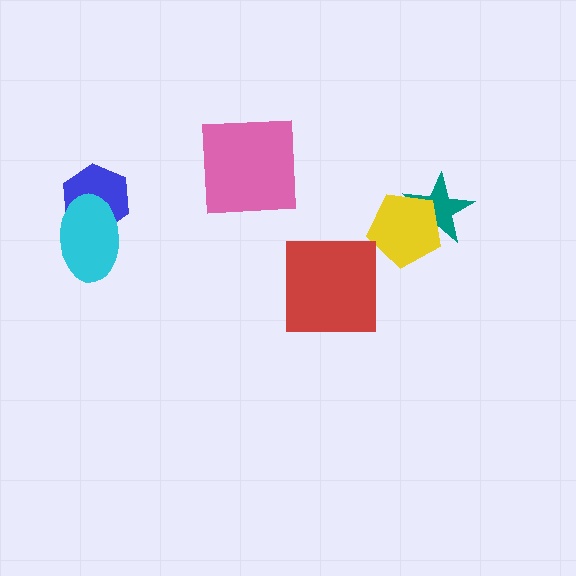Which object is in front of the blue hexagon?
The cyan ellipse is in front of the blue hexagon.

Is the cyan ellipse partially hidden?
No, no other shape covers it.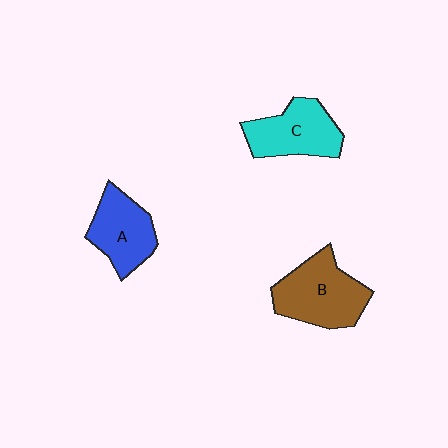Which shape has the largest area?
Shape B (brown).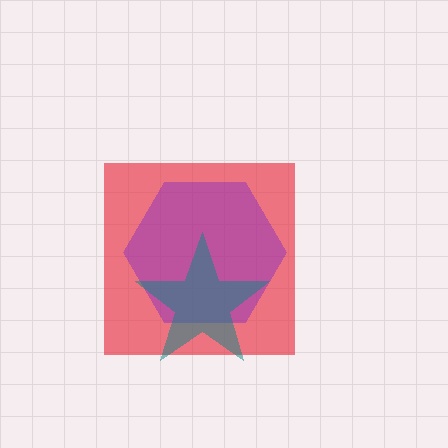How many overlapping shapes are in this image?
There are 3 overlapping shapes in the image.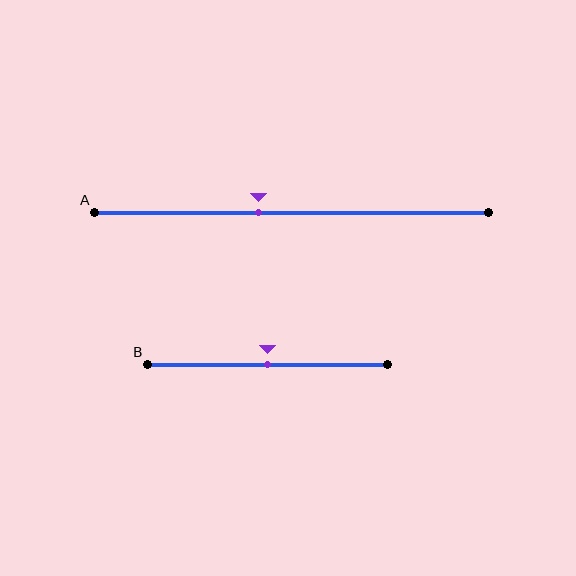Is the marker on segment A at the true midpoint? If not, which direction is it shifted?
No, the marker on segment A is shifted to the left by about 8% of the segment length.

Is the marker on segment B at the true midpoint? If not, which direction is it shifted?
Yes, the marker on segment B is at the true midpoint.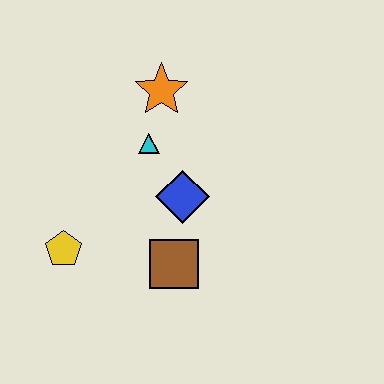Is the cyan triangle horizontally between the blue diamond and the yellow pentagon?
Yes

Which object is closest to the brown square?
The blue diamond is closest to the brown square.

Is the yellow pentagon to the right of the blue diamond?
No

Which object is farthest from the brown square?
The orange star is farthest from the brown square.